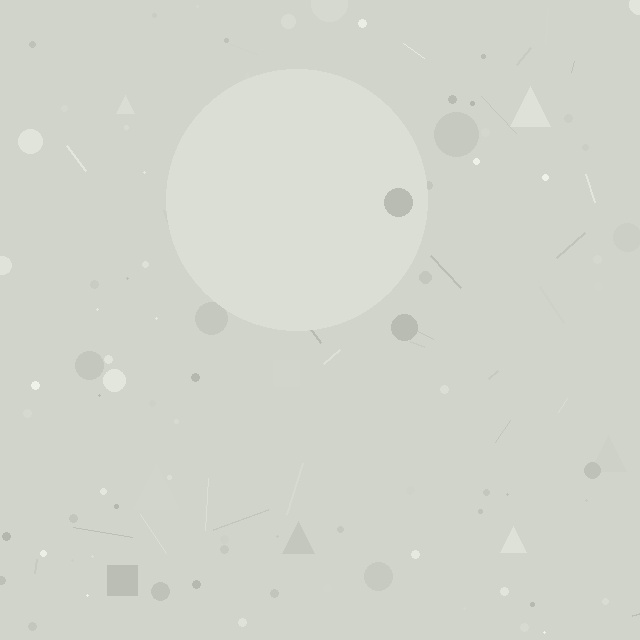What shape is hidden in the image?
A circle is hidden in the image.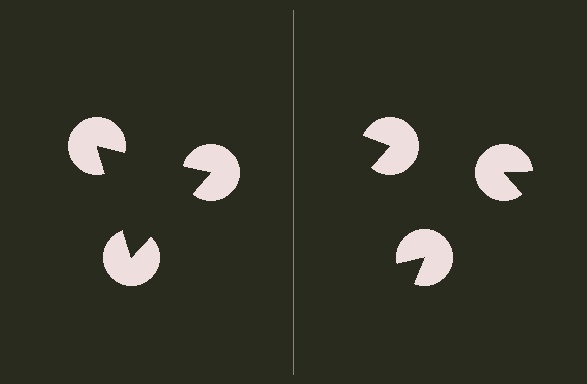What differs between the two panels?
The pac-man discs are positioned identically on both sides; only the wedge orientations differ. On the left they align to a triangle; on the right they are misaligned.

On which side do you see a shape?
An illusory triangle appears on the left side. On the right side the wedge cuts are rotated, so no coherent shape forms.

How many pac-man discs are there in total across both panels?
6 — 3 on each side.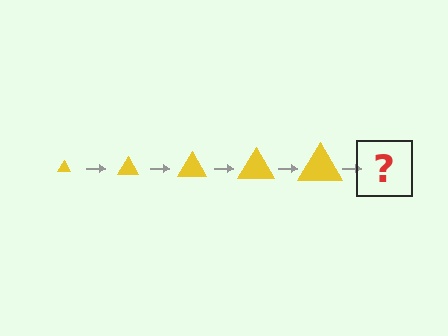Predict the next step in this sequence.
The next step is a yellow triangle, larger than the previous one.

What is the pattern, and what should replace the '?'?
The pattern is that the triangle gets progressively larger each step. The '?' should be a yellow triangle, larger than the previous one.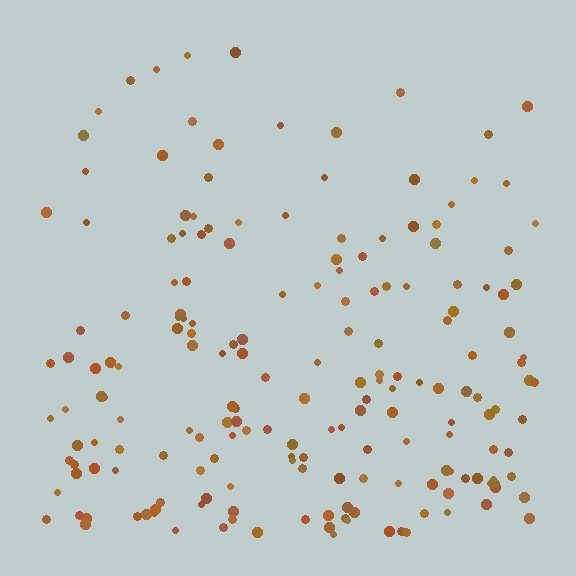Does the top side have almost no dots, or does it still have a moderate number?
Still a moderate number, just noticeably fewer than the bottom.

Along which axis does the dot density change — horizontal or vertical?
Vertical.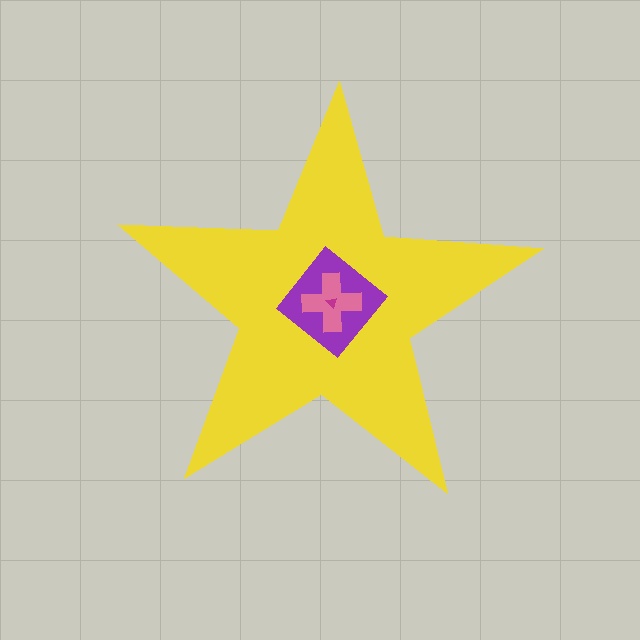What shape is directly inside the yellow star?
The purple diamond.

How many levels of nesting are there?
4.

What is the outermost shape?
The yellow star.